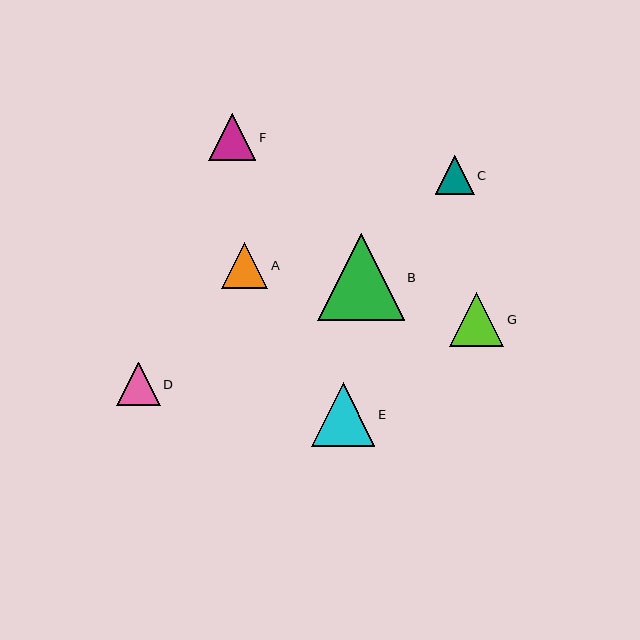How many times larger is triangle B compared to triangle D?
Triangle B is approximately 2.0 times the size of triangle D.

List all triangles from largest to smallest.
From largest to smallest: B, E, G, F, A, D, C.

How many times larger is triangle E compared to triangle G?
Triangle E is approximately 1.2 times the size of triangle G.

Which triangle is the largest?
Triangle B is the largest with a size of approximately 87 pixels.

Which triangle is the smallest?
Triangle C is the smallest with a size of approximately 39 pixels.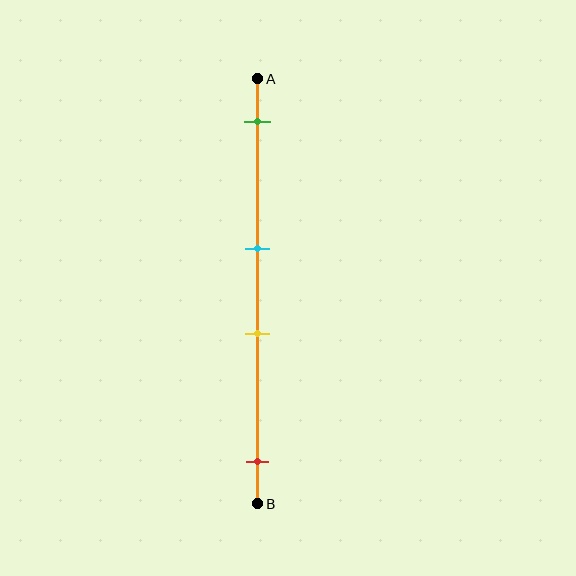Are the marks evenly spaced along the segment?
No, the marks are not evenly spaced.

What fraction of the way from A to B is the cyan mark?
The cyan mark is approximately 40% (0.4) of the way from A to B.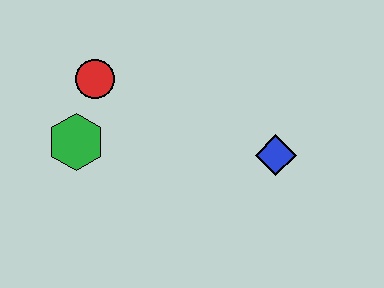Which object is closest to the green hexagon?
The red circle is closest to the green hexagon.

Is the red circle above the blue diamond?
Yes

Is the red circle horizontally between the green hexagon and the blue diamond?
Yes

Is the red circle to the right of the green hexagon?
Yes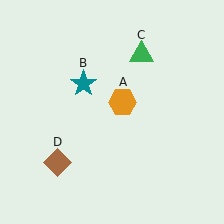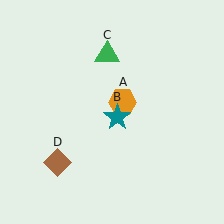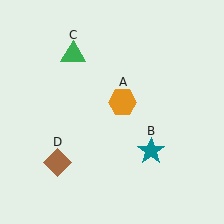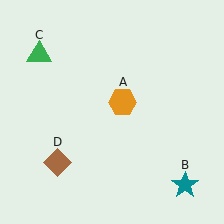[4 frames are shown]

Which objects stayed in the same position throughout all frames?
Orange hexagon (object A) and brown diamond (object D) remained stationary.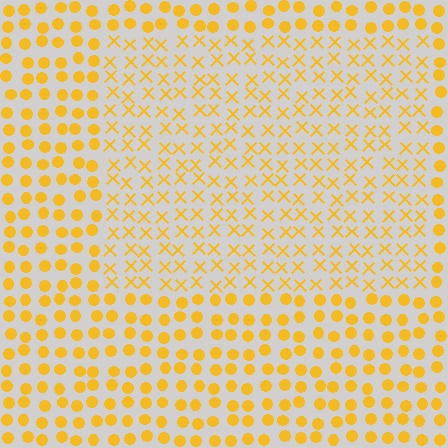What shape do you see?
I see a rectangle.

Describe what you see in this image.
The image is filled with small yellow elements arranged in a uniform grid. A rectangle-shaped region contains X marks, while the surrounding area contains circles. The boundary is defined purely by the change in element shape.